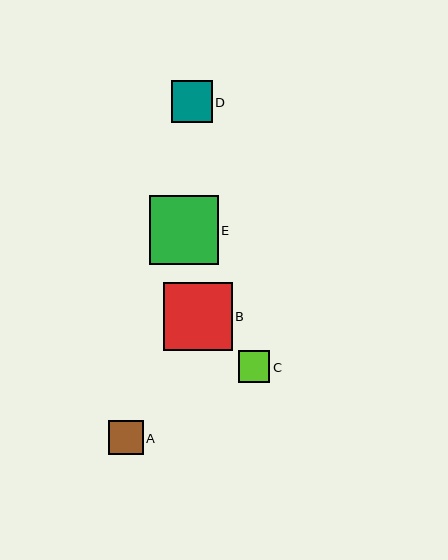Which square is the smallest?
Square C is the smallest with a size of approximately 32 pixels.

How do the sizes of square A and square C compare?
Square A and square C are approximately the same size.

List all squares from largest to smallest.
From largest to smallest: E, B, D, A, C.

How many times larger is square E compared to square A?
Square E is approximately 2.0 times the size of square A.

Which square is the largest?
Square E is the largest with a size of approximately 68 pixels.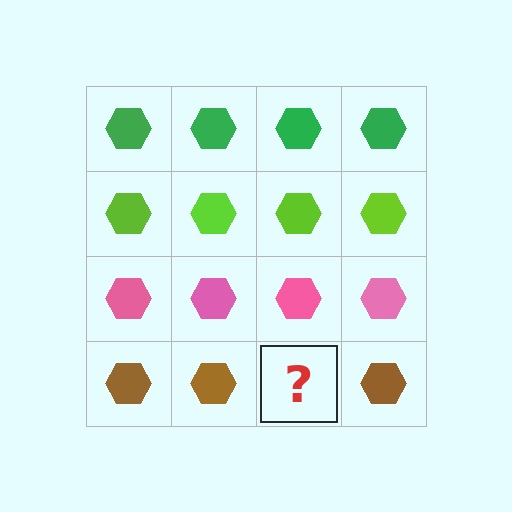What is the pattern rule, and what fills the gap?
The rule is that each row has a consistent color. The gap should be filled with a brown hexagon.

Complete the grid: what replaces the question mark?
The question mark should be replaced with a brown hexagon.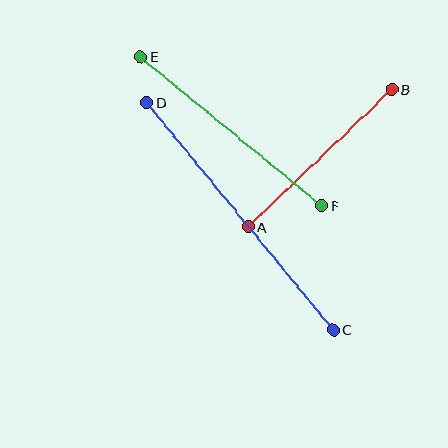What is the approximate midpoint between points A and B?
The midpoint is at approximately (320, 158) pixels.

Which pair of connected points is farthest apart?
Points C and D are farthest apart.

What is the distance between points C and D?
The distance is approximately 294 pixels.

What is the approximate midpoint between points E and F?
The midpoint is at approximately (231, 131) pixels.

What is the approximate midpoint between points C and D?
The midpoint is at approximately (240, 216) pixels.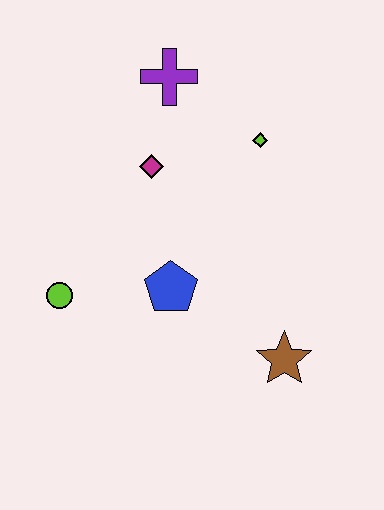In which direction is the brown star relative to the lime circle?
The brown star is to the right of the lime circle.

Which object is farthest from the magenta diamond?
The brown star is farthest from the magenta diamond.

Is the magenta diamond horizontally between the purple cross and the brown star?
No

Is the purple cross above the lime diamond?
Yes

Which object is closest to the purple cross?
The magenta diamond is closest to the purple cross.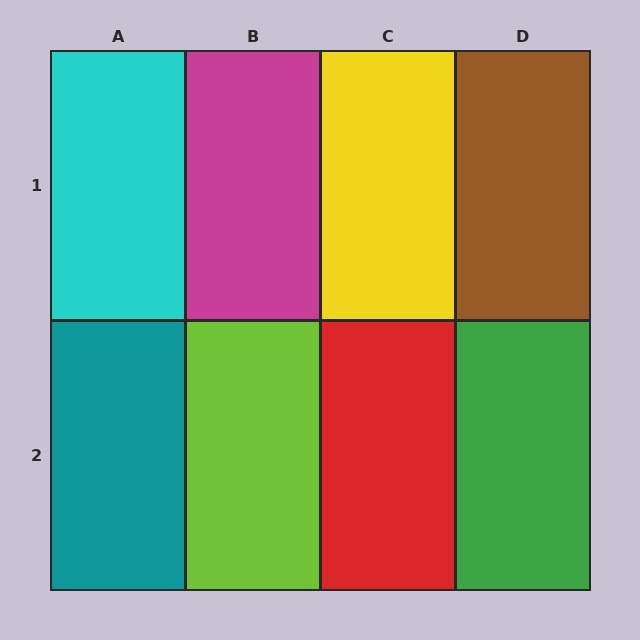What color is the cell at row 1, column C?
Yellow.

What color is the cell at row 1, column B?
Magenta.